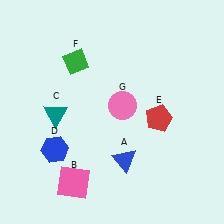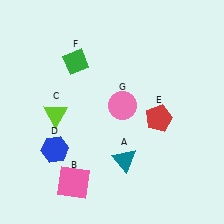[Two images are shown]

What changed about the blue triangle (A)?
In Image 1, A is blue. In Image 2, it changed to teal.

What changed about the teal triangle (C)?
In Image 1, C is teal. In Image 2, it changed to lime.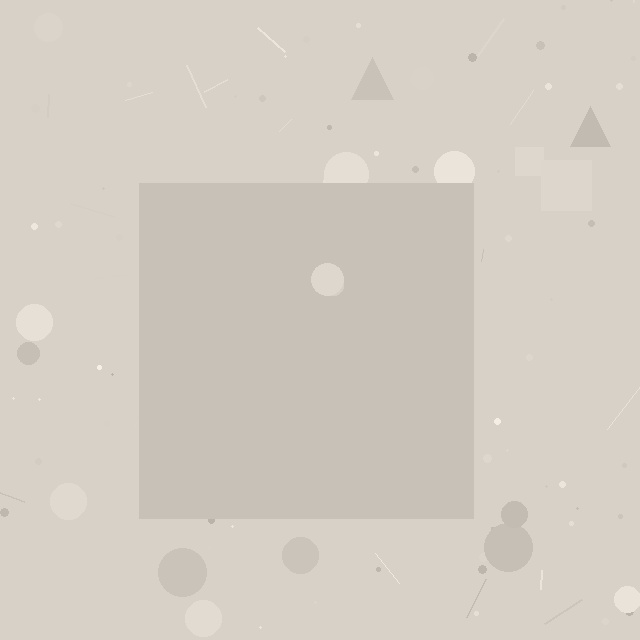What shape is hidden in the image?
A square is hidden in the image.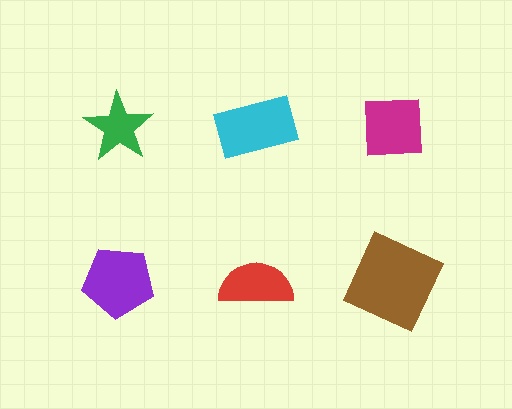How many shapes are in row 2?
3 shapes.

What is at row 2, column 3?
A brown square.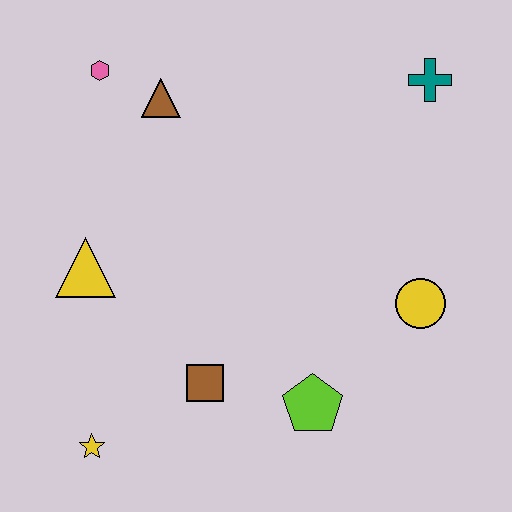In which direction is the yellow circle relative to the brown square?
The yellow circle is to the right of the brown square.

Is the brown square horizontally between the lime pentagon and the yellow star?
Yes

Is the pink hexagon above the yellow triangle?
Yes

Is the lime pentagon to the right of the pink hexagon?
Yes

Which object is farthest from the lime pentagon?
The pink hexagon is farthest from the lime pentagon.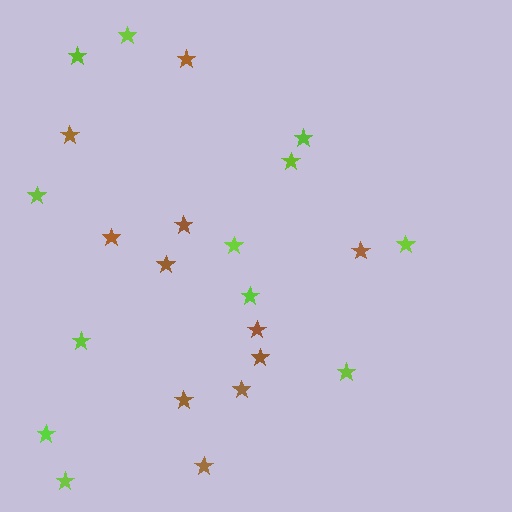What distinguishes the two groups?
There are 2 groups: one group of lime stars (12) and one group of brown stars (11).